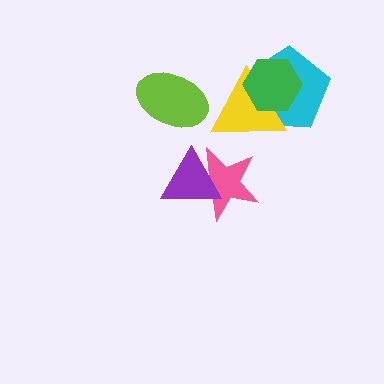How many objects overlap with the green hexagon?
2 objects overlap with the green hexagon.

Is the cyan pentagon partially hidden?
Yes, it is partially covered by another shape.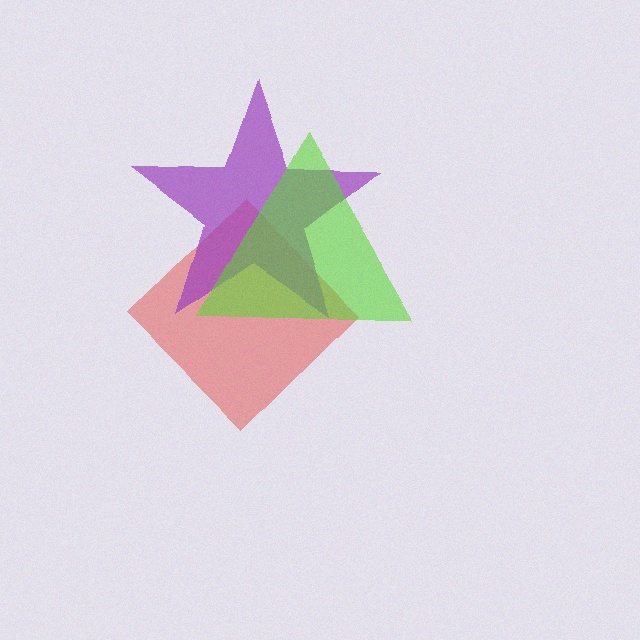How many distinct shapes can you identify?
There are 3 distinct shapes: a red diamond, a purple star, a lime triangle.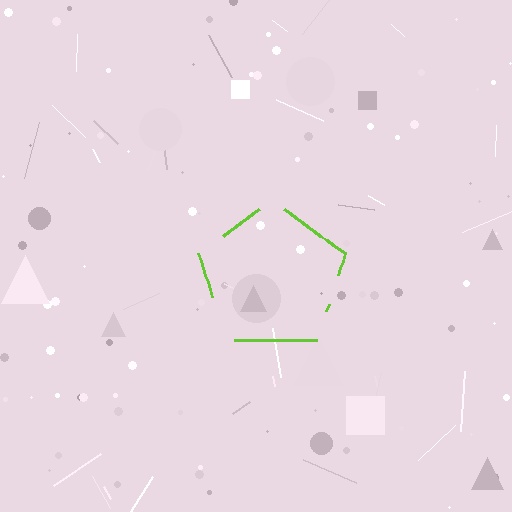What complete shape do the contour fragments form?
The contour fragments form a pentagon.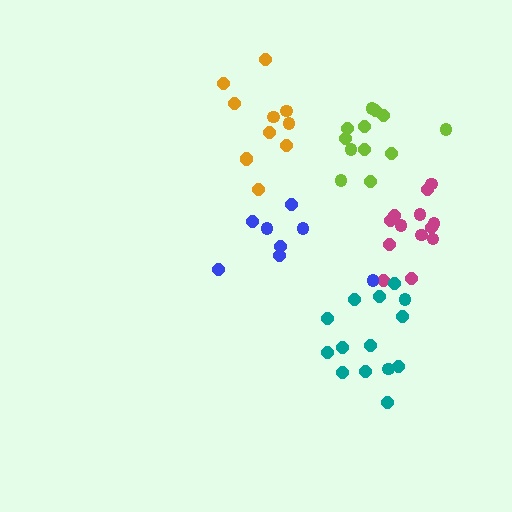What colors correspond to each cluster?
The clusters are colored: orange, magenta, lime, blue, teal.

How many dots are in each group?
Group 1: 11 dots, Group 2: 13 dots, Group 3: 12 dots, Group 4: 8 dots, Group 5: 14 dots (58 total).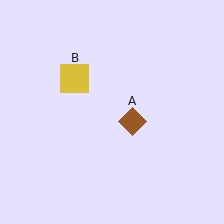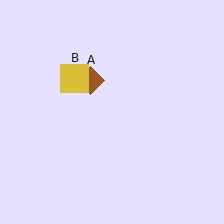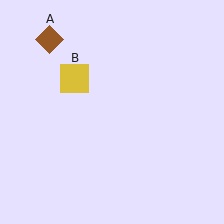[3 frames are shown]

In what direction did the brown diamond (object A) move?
The brown diamond (object A) moved up and to the left.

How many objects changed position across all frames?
1 object changed position: brown diamond (object A).